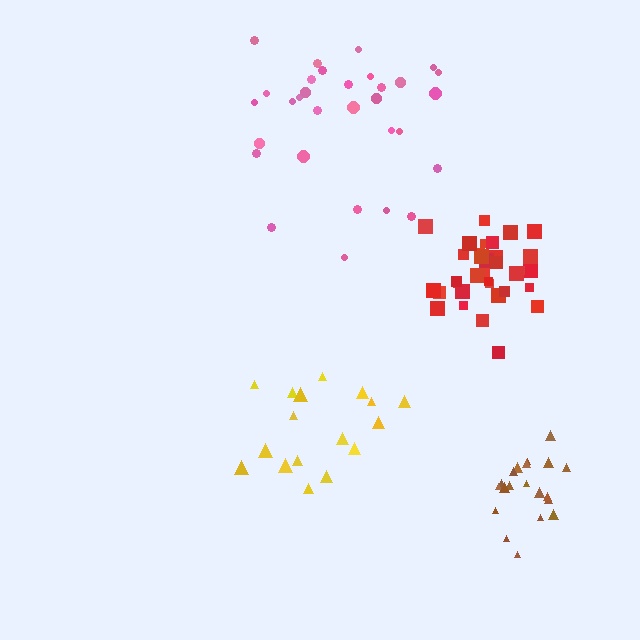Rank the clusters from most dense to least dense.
red, brown, yellow, pink.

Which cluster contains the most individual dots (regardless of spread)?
Red (34).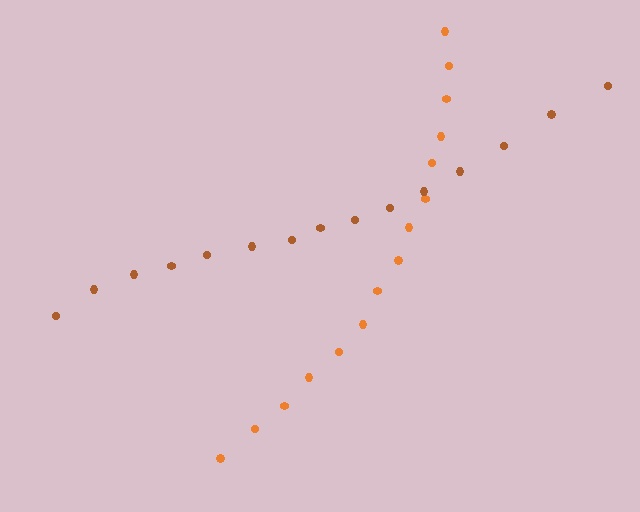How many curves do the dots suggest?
There are 2 distinct paths.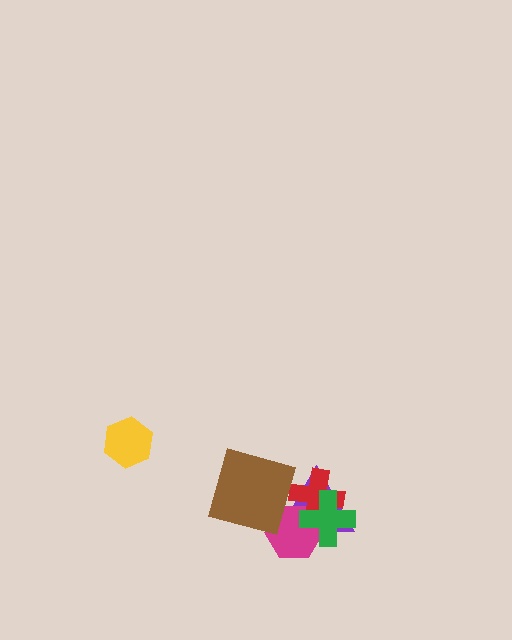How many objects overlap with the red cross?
4 objects overlap with the red cross.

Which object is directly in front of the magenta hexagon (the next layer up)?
The red cross is directly in front of the magenta hexagon.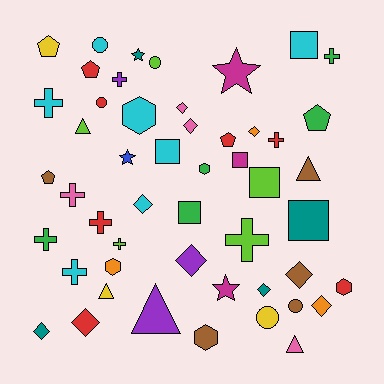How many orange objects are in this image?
There are 3 orange objects.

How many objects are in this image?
There are 50 objects.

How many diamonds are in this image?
There are 10 diamonds.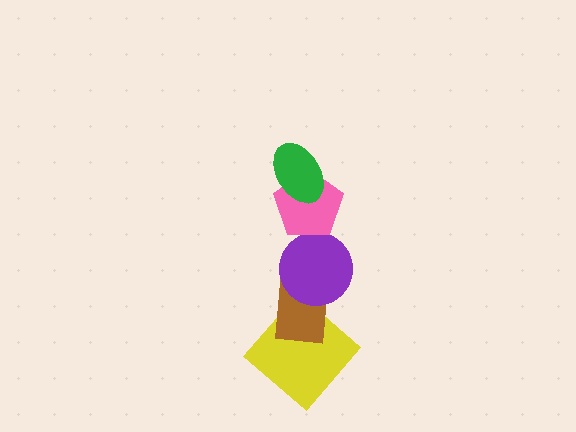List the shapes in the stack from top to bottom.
From top to bottom: the green ellipse, the pink pentagon, the purple circle, the brown rectangle, the yellow diamond.